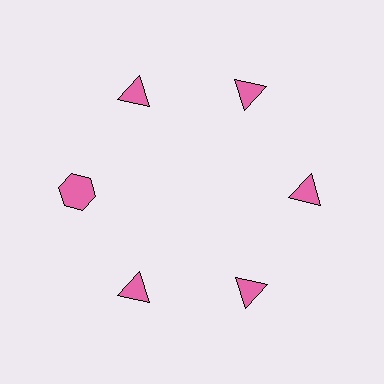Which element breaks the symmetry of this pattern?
The pink hexagon at roughly the 9 o'clock position breaks the symmetry. All other shapes are pink triangles.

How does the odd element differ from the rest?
It has a different shape: hexagon instead of triangle.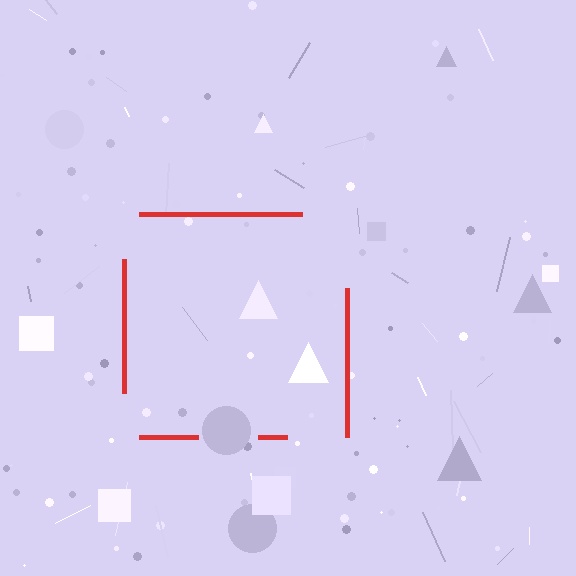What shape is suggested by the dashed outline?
The dashed outline suggests a square.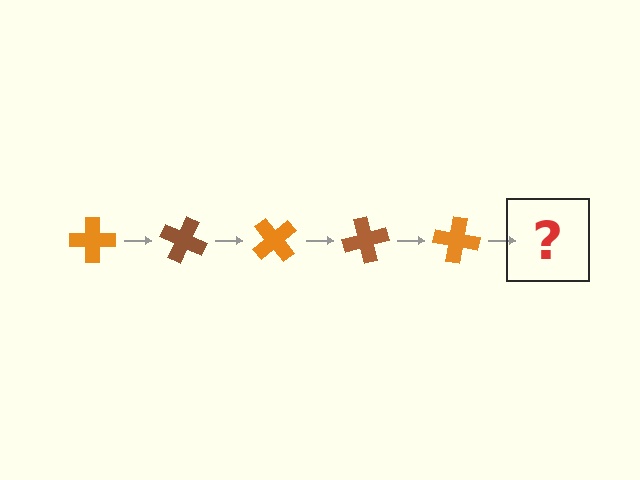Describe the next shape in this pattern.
It should be a brown cross, rotated 125 degrees from the start.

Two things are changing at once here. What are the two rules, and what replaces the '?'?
The two rules are that it rotates 25 degrees each step and the color cycles through orange and brown. The '?' should be a brown cross, rotated 125 degrees from the start.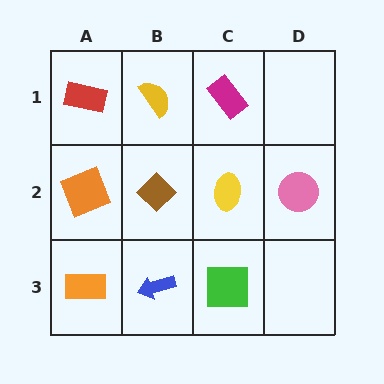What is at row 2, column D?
A pink circle.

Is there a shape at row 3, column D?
No, that cell is empty.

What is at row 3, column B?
A blue arrow.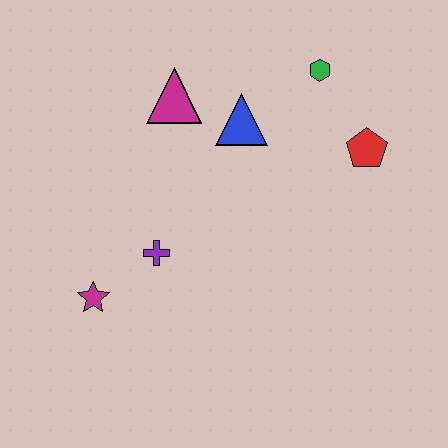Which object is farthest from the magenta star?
The green hexagon is farthest from the magenta star.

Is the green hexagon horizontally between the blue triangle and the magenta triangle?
No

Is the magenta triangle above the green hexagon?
No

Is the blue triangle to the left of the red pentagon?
Yes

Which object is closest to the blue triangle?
The magenta triangle is closest to the blue triangle.